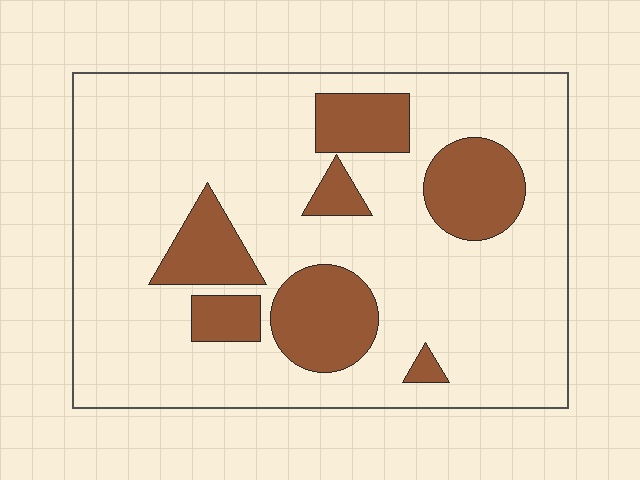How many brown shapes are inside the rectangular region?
7.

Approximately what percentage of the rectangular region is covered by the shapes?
Approximately 20%.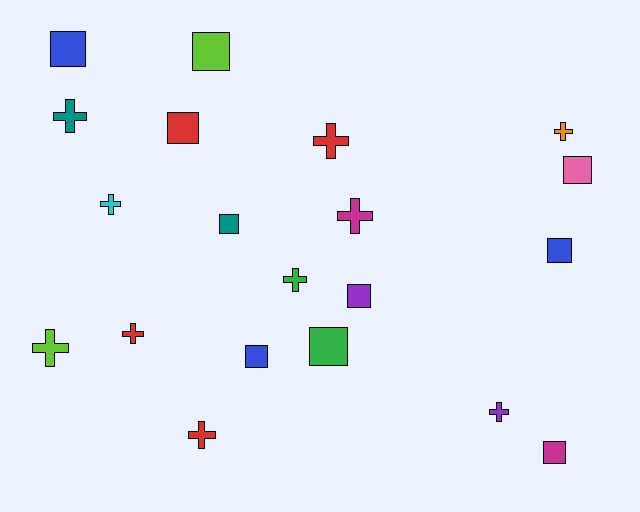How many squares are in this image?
There are 10 squares.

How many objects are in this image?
There are 20 objects.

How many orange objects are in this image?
There is 1 orange object.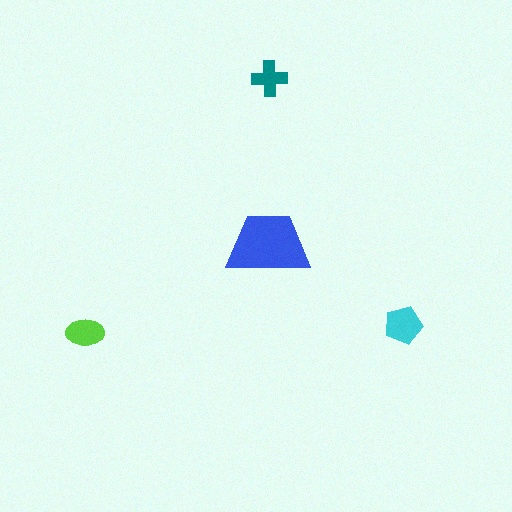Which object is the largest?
The blue trapezoid.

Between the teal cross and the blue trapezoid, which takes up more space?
The blue trapezoid.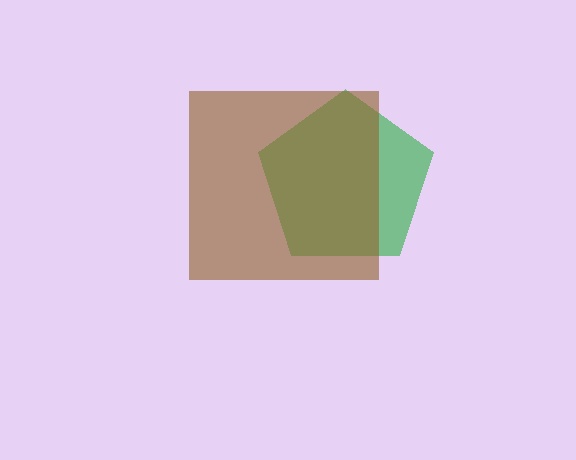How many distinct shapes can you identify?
There are 2 distinct shapes: a green pentagon, a brown square.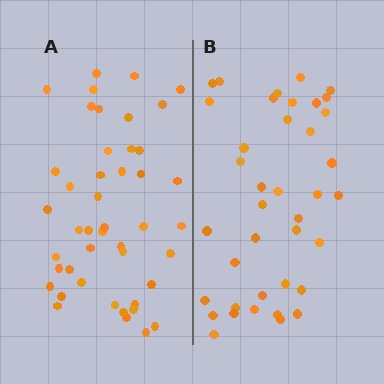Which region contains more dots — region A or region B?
Region A (the left region) has more dots.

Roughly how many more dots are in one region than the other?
Region A has about 6 more dots than region B.